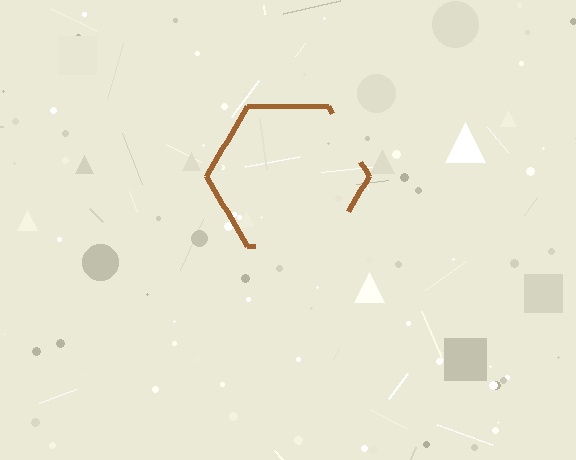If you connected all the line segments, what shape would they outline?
They would outline a hexagon.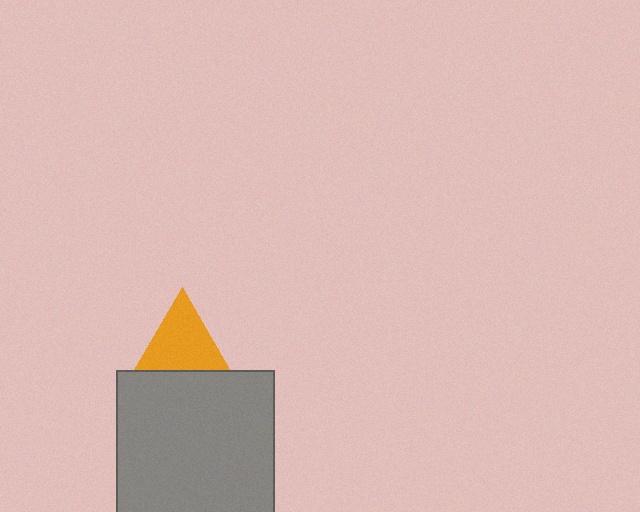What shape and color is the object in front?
The object in front is a gray square.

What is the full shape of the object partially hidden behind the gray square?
The partially hidden object is an orange triangle.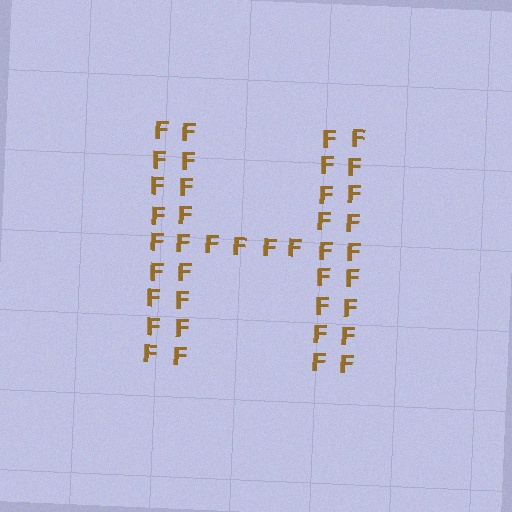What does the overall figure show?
The overall figure shows the letter H.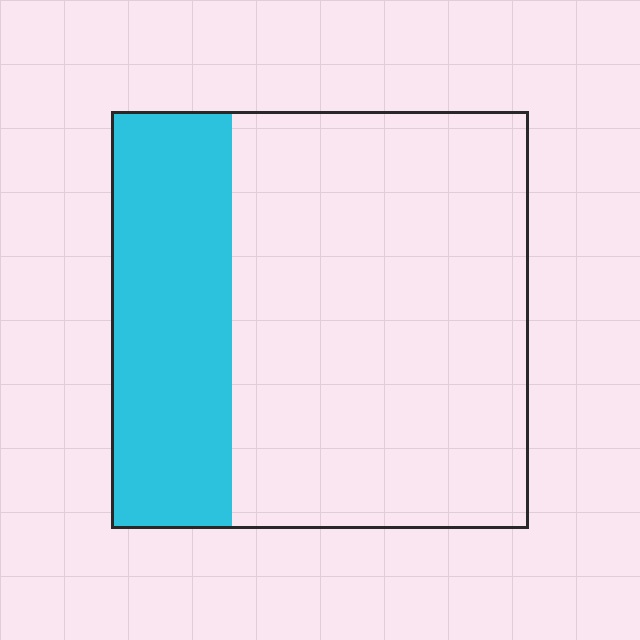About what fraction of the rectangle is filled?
About one quarter (1/4).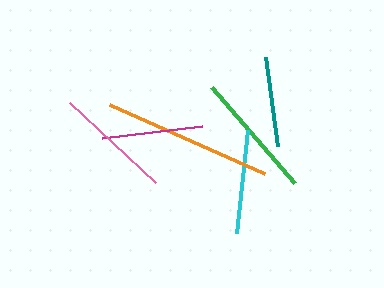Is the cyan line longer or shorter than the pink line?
The pink line is longer than the cyan line.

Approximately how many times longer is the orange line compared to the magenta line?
The orange line is approximately 1.7 times the length of the magenta line.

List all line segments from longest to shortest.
From longest to shortest: orange, green, pink, cyan, magenta, teal.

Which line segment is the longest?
The orange line is the longest at approximately 170 pixels.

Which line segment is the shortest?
The teal line is the shortest at approximately 89 pixels.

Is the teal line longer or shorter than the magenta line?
The magenta line is longer than the teal line.